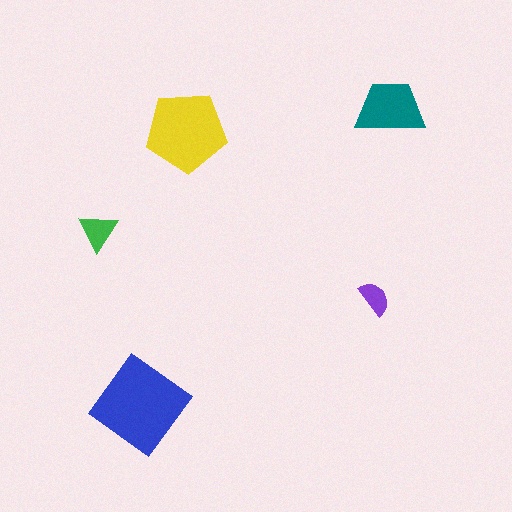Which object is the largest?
The blue diamond.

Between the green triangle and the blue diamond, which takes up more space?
The blue diamond.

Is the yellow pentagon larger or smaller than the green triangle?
Larger.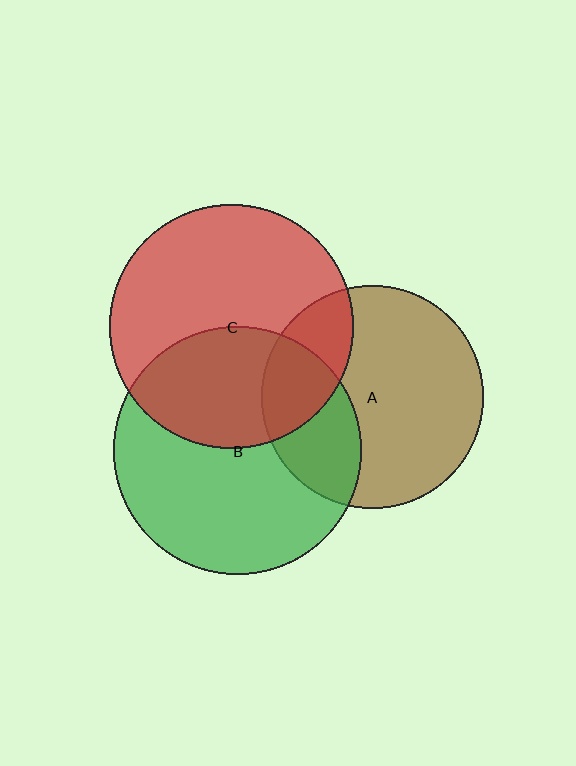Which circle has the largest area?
Circle B (green).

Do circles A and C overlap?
Yes.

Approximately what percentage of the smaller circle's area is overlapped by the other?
Approximately 25%.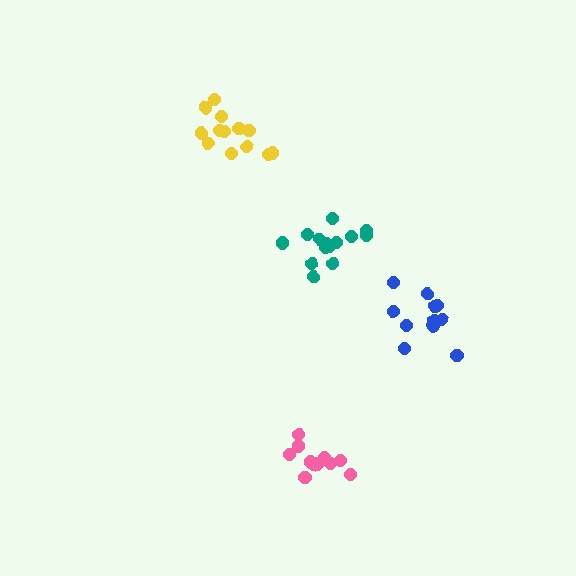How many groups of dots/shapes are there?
There are 4 groups.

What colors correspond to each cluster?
The clusters are colored: pink, blue, teal, yellow.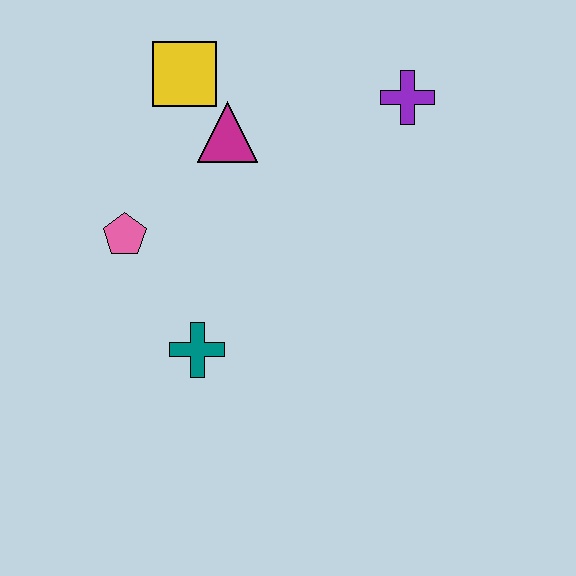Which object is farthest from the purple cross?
The teal cross is farthest from the purple cross.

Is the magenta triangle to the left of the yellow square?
No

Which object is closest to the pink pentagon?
The teal cross is closest to the pink pentagon.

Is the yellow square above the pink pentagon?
Yes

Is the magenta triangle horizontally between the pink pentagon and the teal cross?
No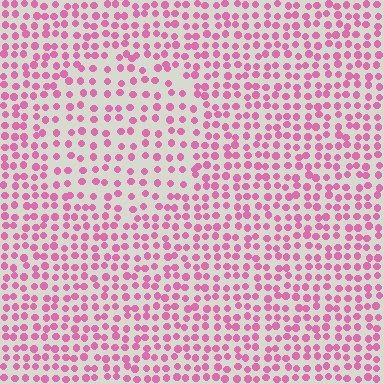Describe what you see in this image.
The image contains small pink elements arranged at two different densities. A circle-shaped region is visible where the elements are less densely packed than the surrounding area.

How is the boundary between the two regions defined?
The boundary is defined by a change in element density (approximately 1.6x ratio). All elements are the same color, size, and shape.